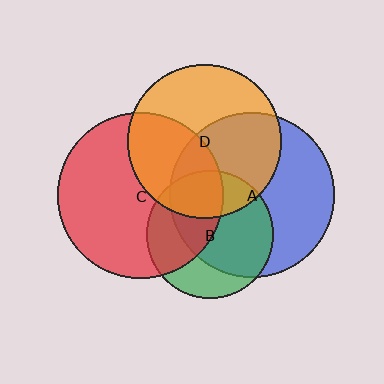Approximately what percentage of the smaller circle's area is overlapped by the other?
Approximately 25%.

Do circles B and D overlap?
Yes.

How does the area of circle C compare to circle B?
Approximately 1.7 times.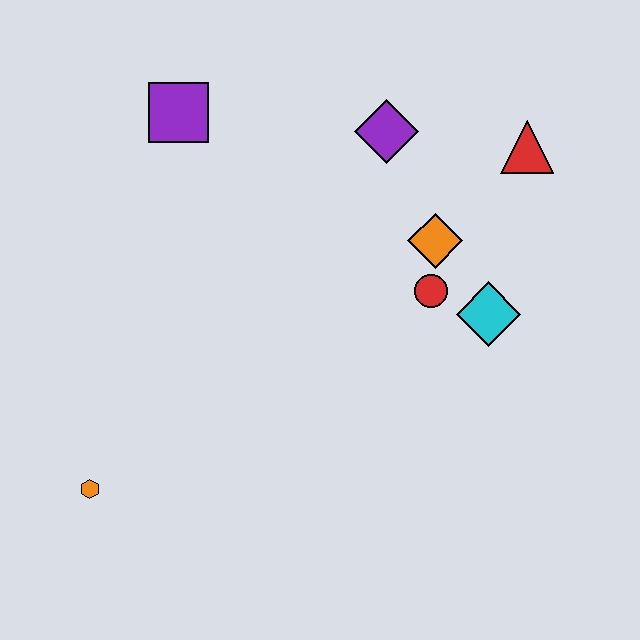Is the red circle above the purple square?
No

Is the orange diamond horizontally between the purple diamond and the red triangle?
Yes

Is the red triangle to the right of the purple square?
Yes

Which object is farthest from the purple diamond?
The orange hexagon is farthest from the purple diamond.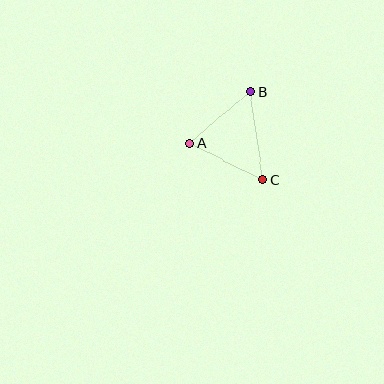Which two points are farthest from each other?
Points B and C are farthest from each other.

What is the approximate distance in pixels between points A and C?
The distance between A and C is approximately 82 pixels.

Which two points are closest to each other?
Points A and B are closest to each other.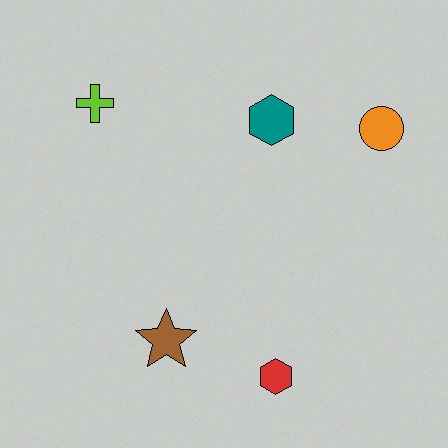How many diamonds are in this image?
There are no diamonds.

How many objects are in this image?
There are 5 objects.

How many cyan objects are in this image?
There are no cyan objects.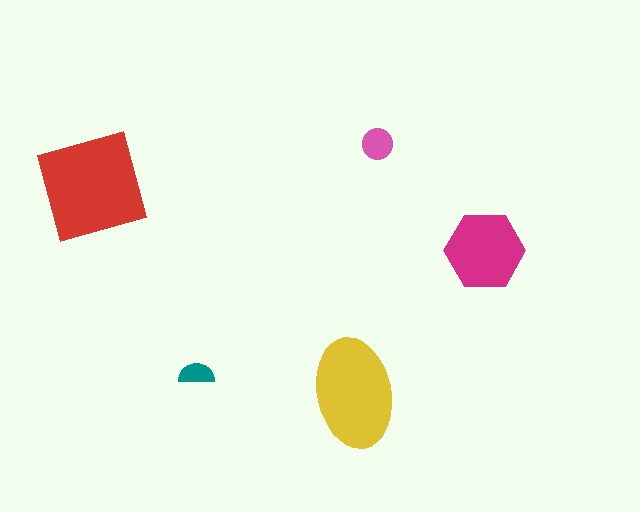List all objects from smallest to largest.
The teal semicircle, the pink circle, the magenta hexagon, the yellow ellipse, the red square.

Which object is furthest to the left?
The red square is leftmost.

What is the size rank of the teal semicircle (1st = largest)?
5th.